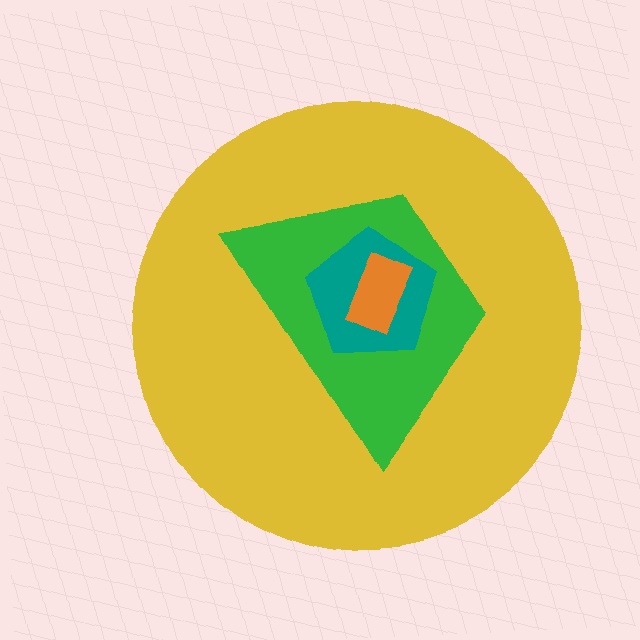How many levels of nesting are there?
4.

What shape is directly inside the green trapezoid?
The teal pentagon.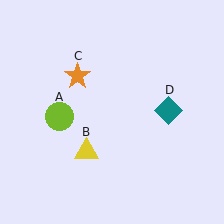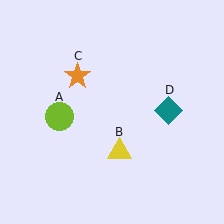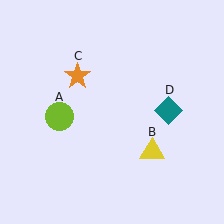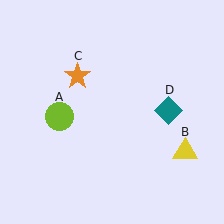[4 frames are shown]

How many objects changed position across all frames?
1 object changed position: yellow triangle (object B).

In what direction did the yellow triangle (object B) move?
The yellow triangle (object B) moved right.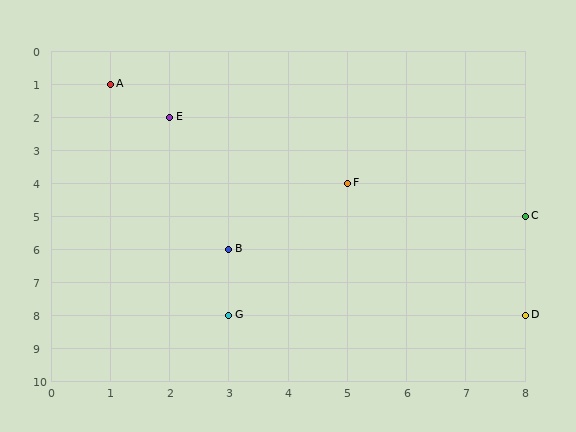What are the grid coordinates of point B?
Point B is at grid coordinates (3, 6).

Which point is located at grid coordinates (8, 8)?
Point D is at (8, 8).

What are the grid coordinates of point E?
Point E is at grid coordinates (2, 2).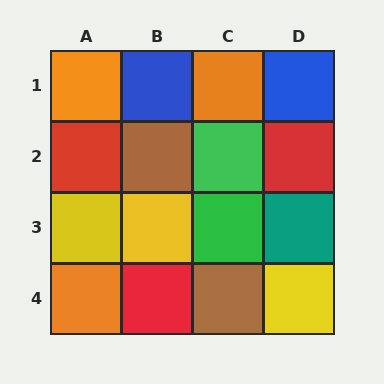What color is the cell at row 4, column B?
Red.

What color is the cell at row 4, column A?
Orange.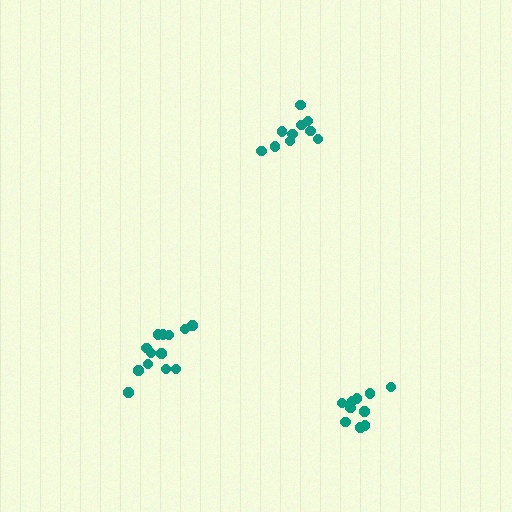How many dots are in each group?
Group 1: 13 dots, Group 2: 10 dots, Group 3: 10 dots (33 total).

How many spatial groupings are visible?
There are 3 spatial groupings.